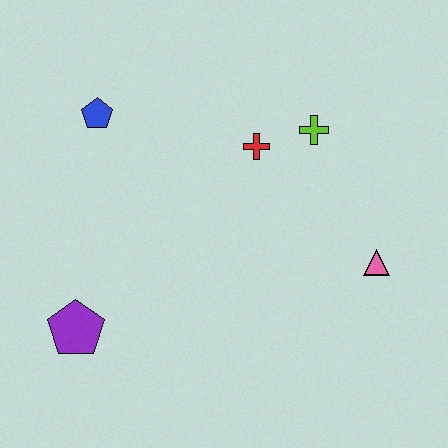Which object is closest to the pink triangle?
The lime cross is closest to the pink triangle.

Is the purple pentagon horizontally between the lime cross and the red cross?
No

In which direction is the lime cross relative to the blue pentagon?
The lime cross is to the right of the blue pentagon.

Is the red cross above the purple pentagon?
Yes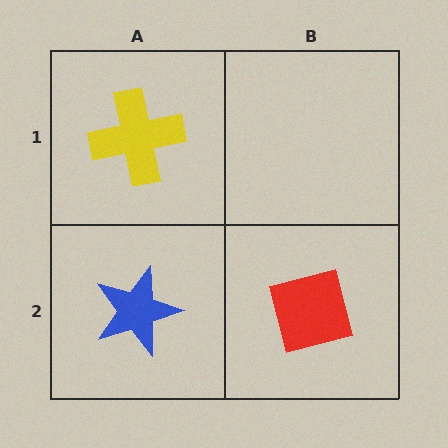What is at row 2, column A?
A blue star.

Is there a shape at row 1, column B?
No, that cell is empty.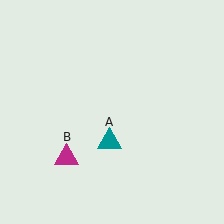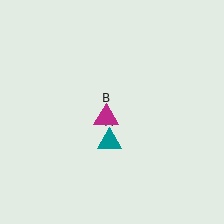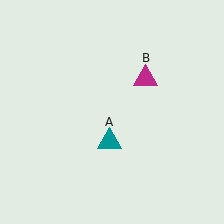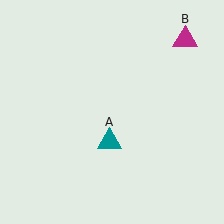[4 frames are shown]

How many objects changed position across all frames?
1 object changed position: magenta triangle (object B).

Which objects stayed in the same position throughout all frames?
Teal triangle (object A) remained stationary.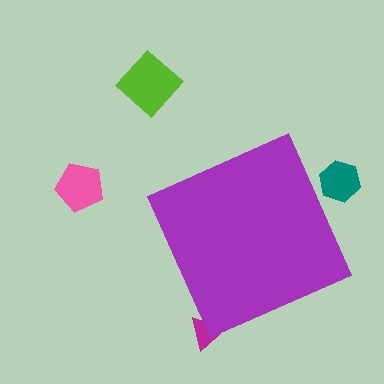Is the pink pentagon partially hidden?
No, the pink pentagon is fully visible.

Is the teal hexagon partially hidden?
Yes, the teal hexagon is partially hidden behind the purple diamond.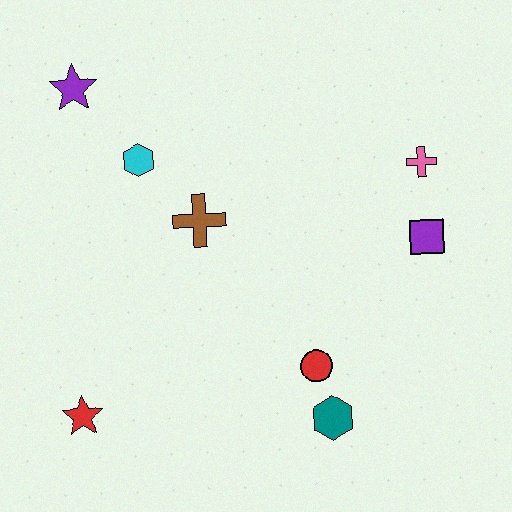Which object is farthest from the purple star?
The teal hexagon is farthest from the purple star.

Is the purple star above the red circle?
Yes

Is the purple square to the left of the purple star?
No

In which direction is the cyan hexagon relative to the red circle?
The cyan hexagon is above the red circle.